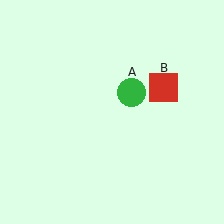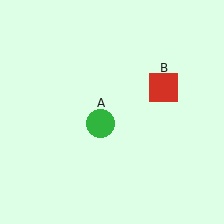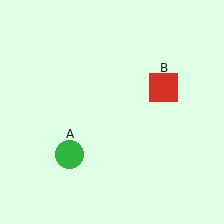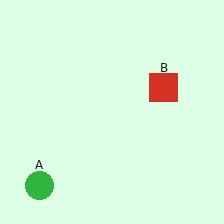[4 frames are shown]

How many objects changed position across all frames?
1 object changed position: green circle (object A).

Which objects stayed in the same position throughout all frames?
Red square (object B) remained stationary.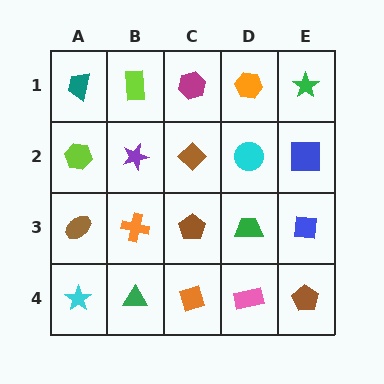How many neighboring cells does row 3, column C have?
4.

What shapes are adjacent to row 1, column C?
A brown diamond (row 2, column C), a lime rectangle (row 1, column B), an orange hexagon (row 1, column D).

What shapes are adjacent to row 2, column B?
A lime rectangle (row 1, column B), an orange cross (row 3, column B), a lime hexagon (row 2, column A), a brown diamond (row 2, column C).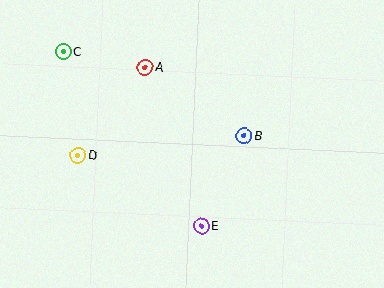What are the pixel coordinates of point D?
Point D is at (78, 155).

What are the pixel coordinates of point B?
Point B is at (244, 136).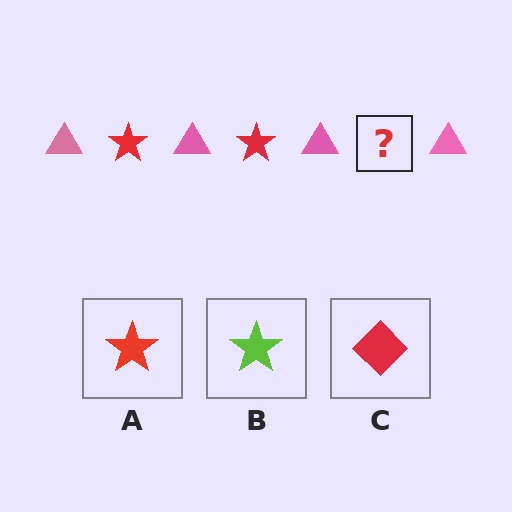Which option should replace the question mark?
Option A.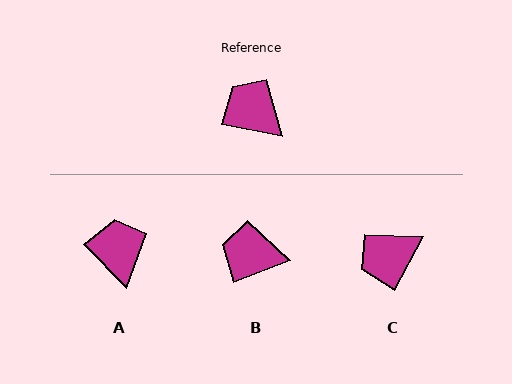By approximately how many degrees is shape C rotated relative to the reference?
Approximately 74 degrees counter-clockwise.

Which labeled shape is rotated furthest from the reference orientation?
C, about 74 degrees away.